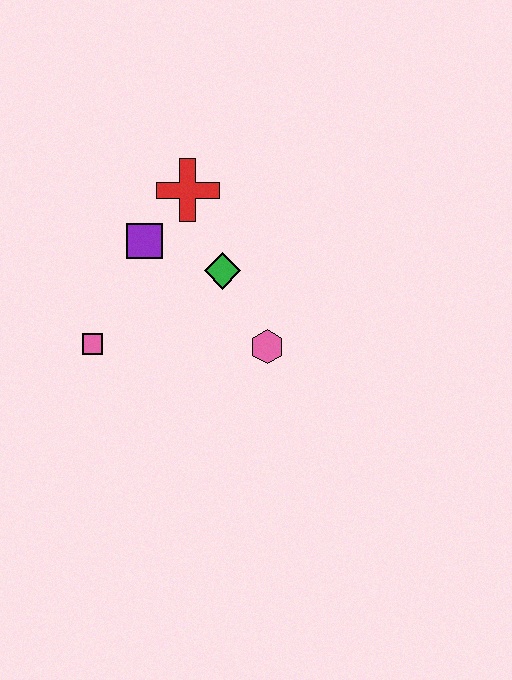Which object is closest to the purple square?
The red cross is closest to the purple square.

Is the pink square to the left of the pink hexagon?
Yes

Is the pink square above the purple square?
No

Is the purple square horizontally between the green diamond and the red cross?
No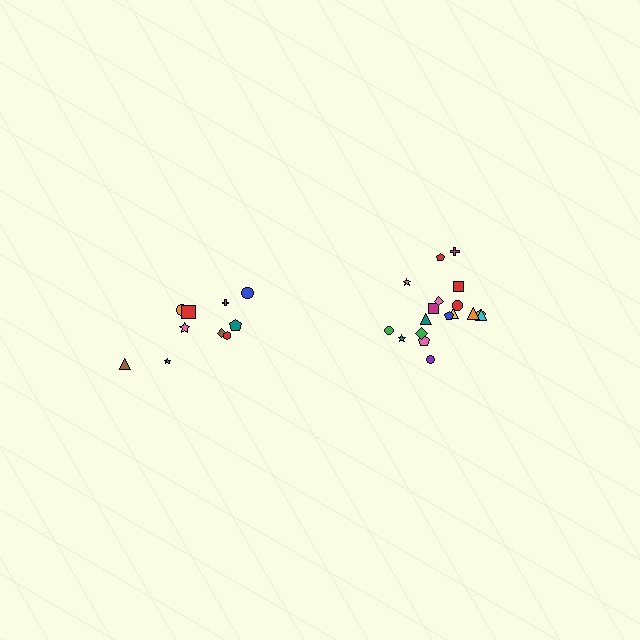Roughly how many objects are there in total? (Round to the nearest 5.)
Roughly 30 objects in total.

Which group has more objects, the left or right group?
The right group.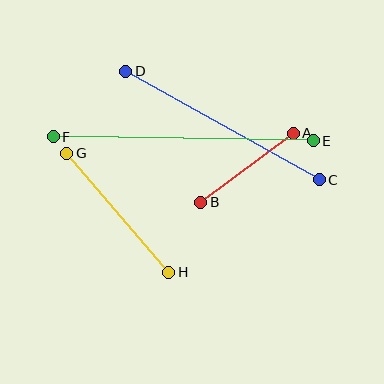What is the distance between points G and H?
The distance is approximately 157 pixels.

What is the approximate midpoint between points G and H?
The midpoint is at approximately (118, 213) pixels.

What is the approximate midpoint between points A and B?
The midpoint is at approximately (247, 168) pixels.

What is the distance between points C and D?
The distance is approximately 222 pixels.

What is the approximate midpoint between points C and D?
The midpoint is at approximately (223, 126) pixels.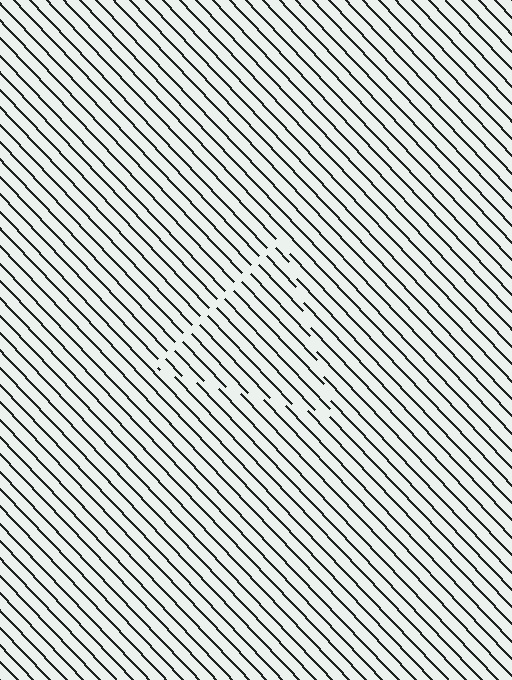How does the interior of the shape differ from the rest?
The interior of the shape contains the same grating, shifted by half a period — the contour is defined by the phase discontinuity where line-ends from the inner and outer gratings abut.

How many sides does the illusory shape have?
3 sides — the line-ends trace a triangle.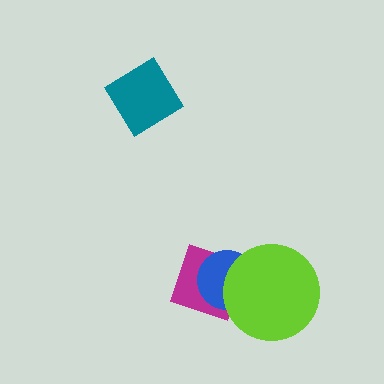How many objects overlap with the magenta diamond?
2 objects overlap with the magenta diamond.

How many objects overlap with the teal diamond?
0 objects overlap with the teal diamond.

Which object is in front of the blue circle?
The lime circle is in front of the blue circle.